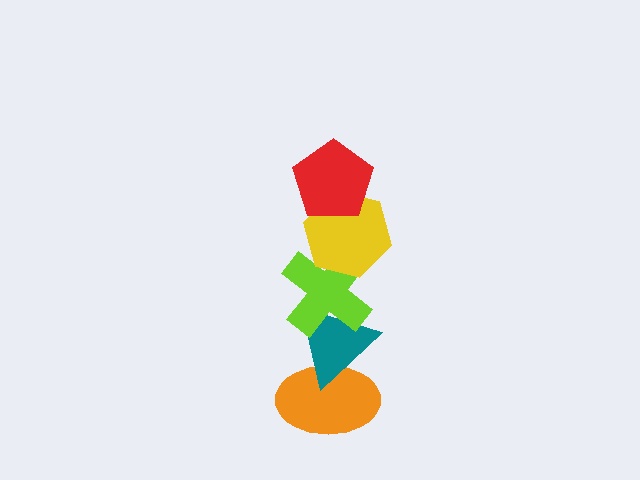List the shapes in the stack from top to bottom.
From top to bottom: the red pentagon, the yellow hexagon, the lime cross, the teal triangle, the orange ellipse.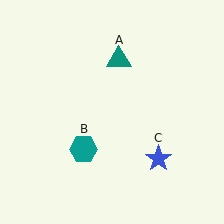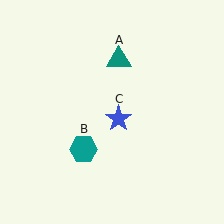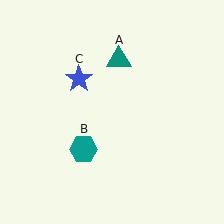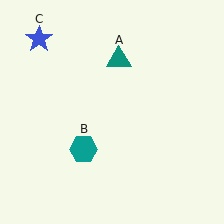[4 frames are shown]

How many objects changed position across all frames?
1 object changed position: blue star (object C).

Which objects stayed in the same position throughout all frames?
Teal triangle (object A) and teal hexagon (object B) remained stationary.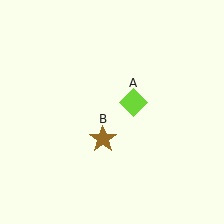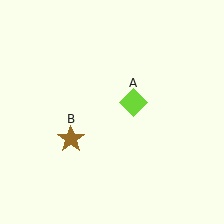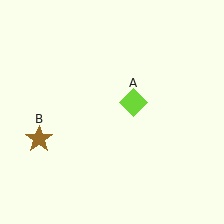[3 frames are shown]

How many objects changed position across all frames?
1 object changed position: brown star (object B).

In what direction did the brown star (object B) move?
The brown star (object B) moved left.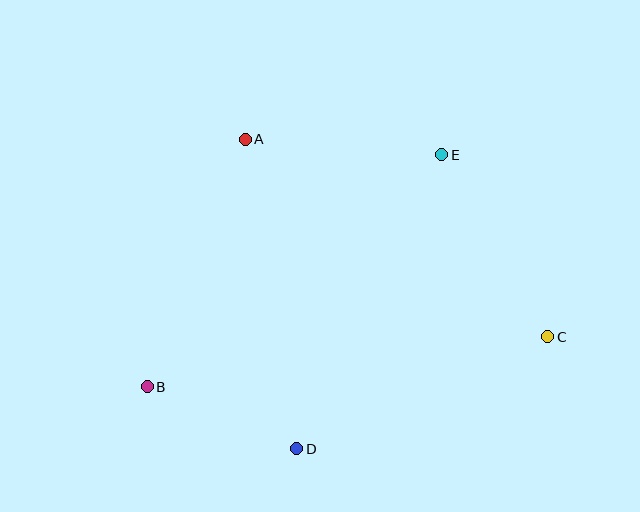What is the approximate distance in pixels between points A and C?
The distance between A and C is approximately 361 pixels.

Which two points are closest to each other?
Points B and D are closest to each other.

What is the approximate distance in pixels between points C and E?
The distance between C and E is approximately 211 pixels.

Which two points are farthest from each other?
Points B and C are farthest from each other.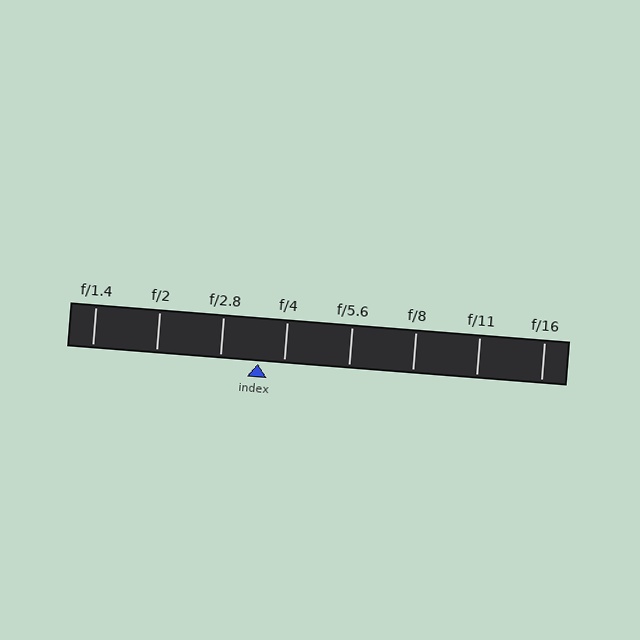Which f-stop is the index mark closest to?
The index mark is closest to f/4.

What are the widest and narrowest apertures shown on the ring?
The widest aperture shown is f/1.4 and the narrowest is f/16.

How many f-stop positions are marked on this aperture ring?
There are 8 f-stop positions marked.